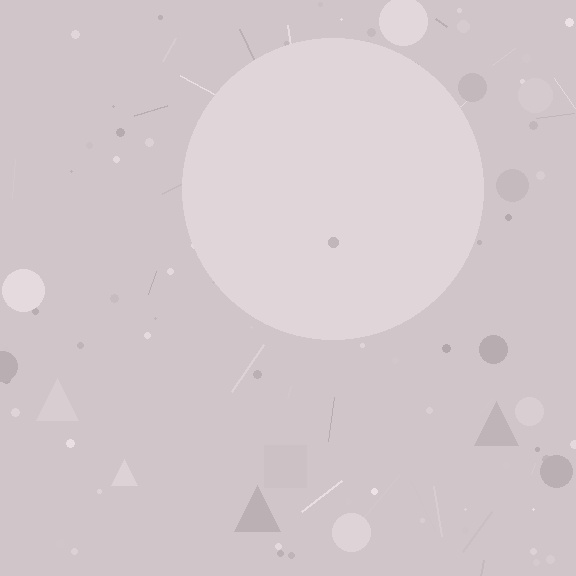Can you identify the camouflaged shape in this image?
The camouflaged shape is a circle.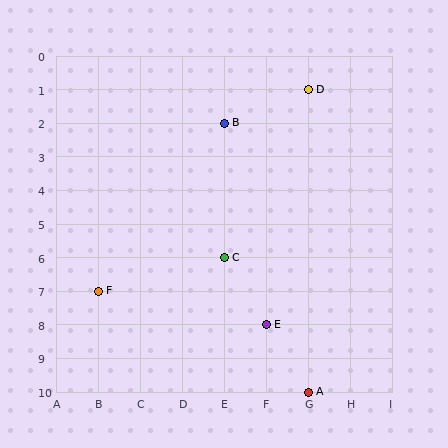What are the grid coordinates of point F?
Point F is at grid coordinates (B, 7).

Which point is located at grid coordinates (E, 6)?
Point C is at (E, 6).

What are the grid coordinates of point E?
Point E is at grid coordinates (F, 8).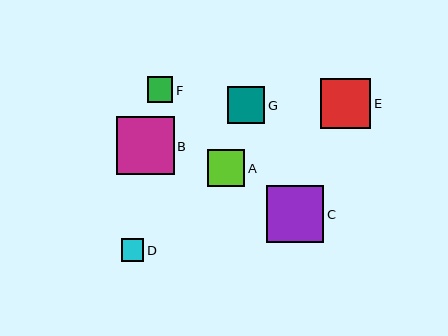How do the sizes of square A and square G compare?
Square A and square G are approximately the same size.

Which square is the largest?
Square B is the largest with a size of approximately 58 pixels.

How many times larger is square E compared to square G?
Square E is approximately 1.3 times the size of square G.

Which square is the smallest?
Square D is the smallest with a size of approximately 23 pixels.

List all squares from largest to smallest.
From largest to smallest: B, C, E, A, G, F, D.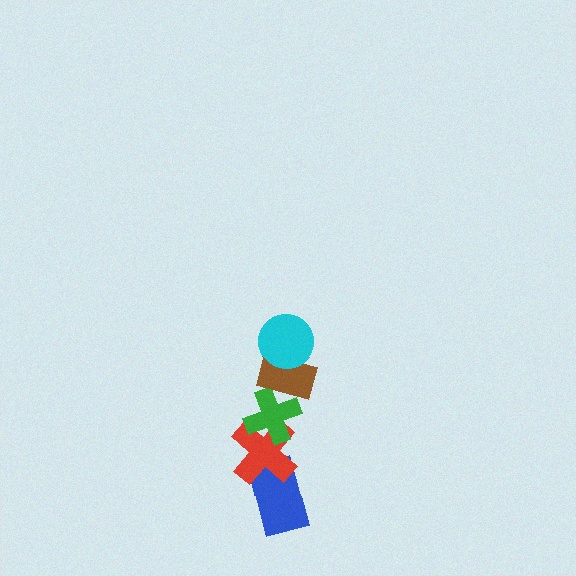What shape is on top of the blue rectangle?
The red cross is on top of the blue rectangle.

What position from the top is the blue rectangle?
The blue rectangle is 5th from the top.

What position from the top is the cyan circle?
The cyan circle is 1st from the top.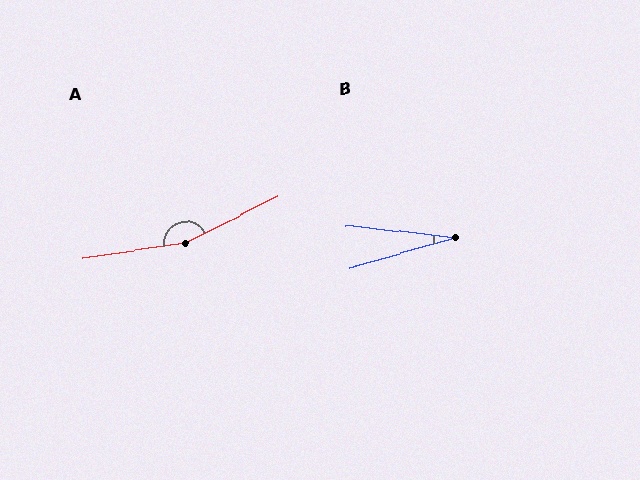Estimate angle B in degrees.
Approximately 22 degrees.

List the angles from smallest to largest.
B (22°), A (162°).